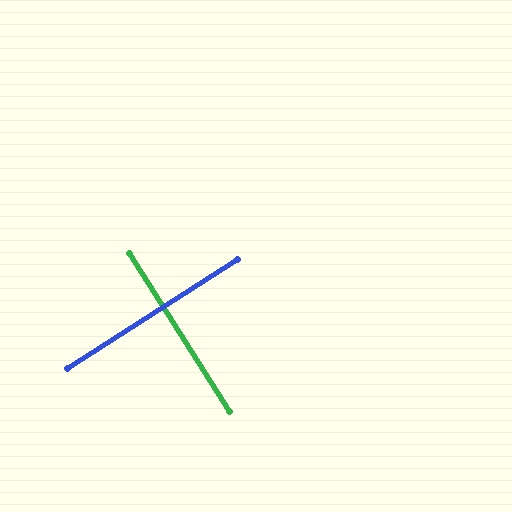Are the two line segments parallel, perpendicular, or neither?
Perpendicular — they meet at approximately 90°.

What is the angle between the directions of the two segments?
Approximately 90 degrees.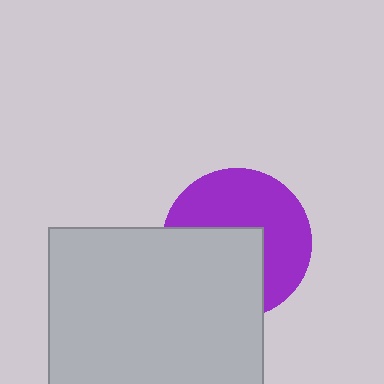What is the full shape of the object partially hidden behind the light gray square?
The partially hidden object is a purple circle.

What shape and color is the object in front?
The object in front is a light gray square.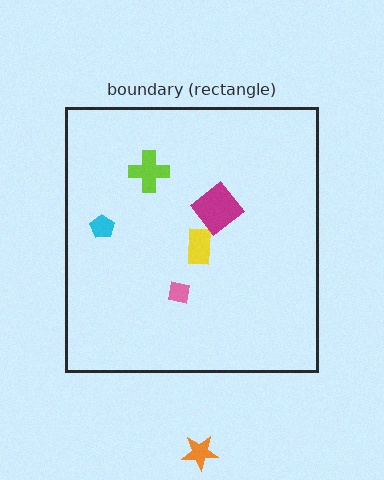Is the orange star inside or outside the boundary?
Outside.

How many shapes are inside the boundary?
5 inside, 1 outside.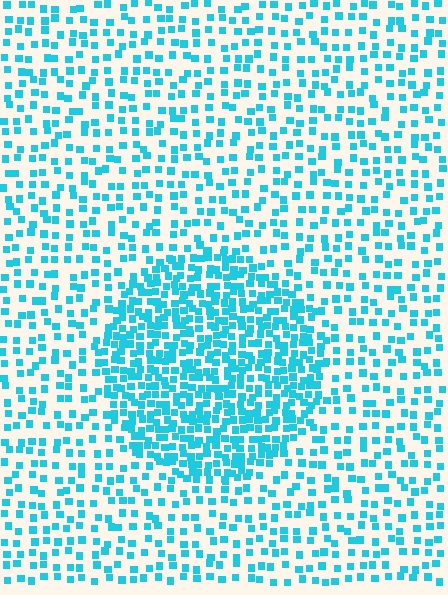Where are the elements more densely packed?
The elements are more densely packed inside the circle boundary.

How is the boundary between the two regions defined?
The boundary is defined by a change in element density (approximately 2.2x ratio). All elements are the same color, size, and shape.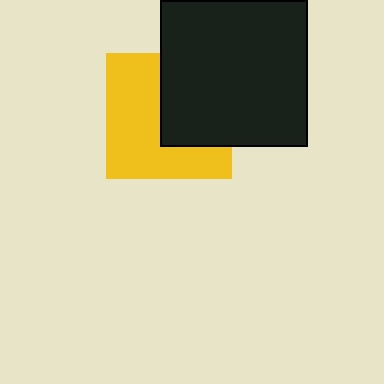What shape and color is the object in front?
The object in front is a black square.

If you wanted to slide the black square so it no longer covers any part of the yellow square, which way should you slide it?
Slide it right — that is the most direct way to separate the two shapes.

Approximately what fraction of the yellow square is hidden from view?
Roughly 43% of the yellow square is hidden behind the black square.